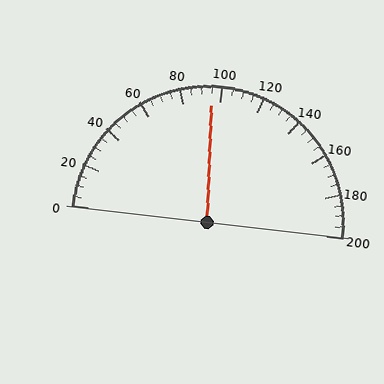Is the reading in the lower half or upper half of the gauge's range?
The reading is in the lower half of the range (0 to 200).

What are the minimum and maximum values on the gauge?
The gauge ranges from 0 to 200.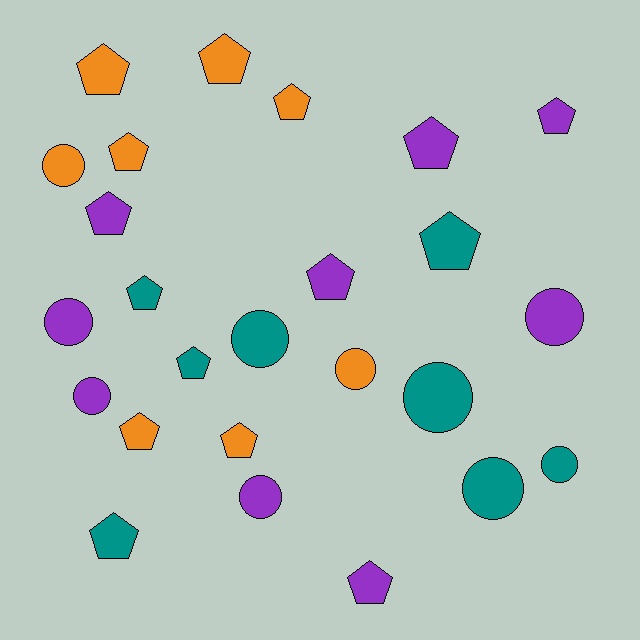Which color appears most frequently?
Purple, with 9 objects.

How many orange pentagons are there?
There are 6 orange pentagons.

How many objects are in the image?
There are 25 objects.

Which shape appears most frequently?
Pentagon, with 15 objects.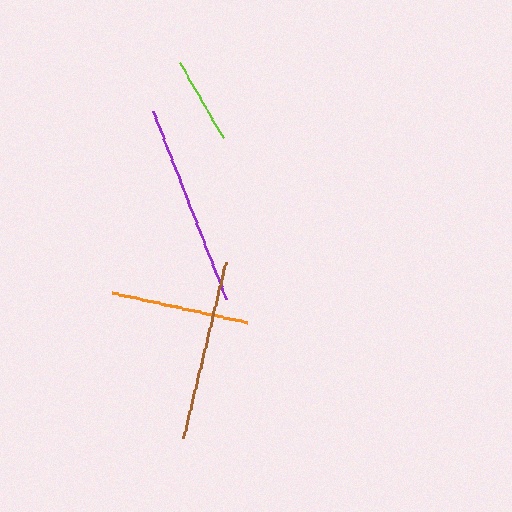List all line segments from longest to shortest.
From longest to shortest: purple, brown, orange, lime.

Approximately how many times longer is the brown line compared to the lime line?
The brown line is approximately 2.1 times the length of the lime line.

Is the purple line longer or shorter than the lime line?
The purple line is longer than the lime line.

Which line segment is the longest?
The purple line is the longest at approximately 202 pixels.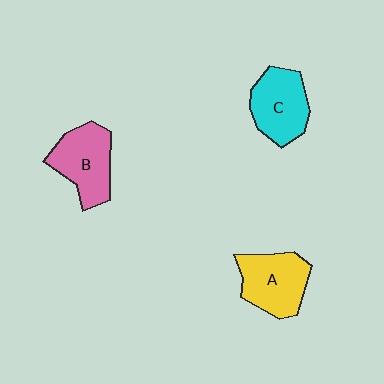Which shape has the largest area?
Shape A (yellow).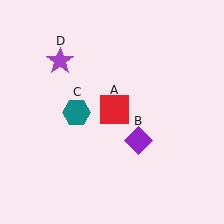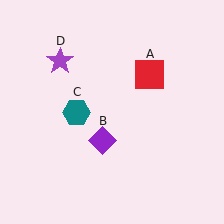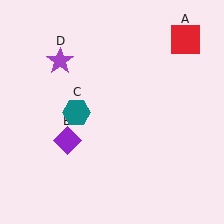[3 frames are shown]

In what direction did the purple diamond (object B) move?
The purple diamond (object B) moved left.